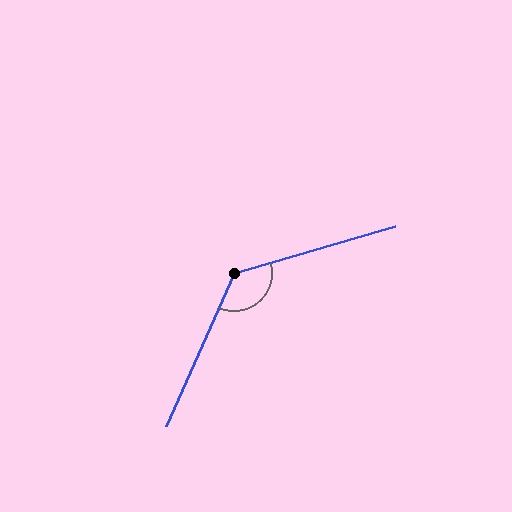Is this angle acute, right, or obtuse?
It is obtuse.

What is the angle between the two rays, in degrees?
Approximately 130 degrees.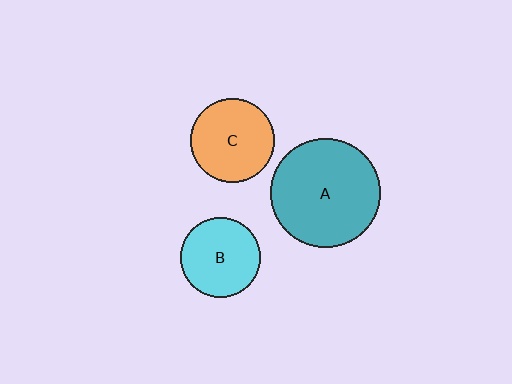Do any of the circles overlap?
No, none of the circles overlap.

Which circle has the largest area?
Circle A (teal).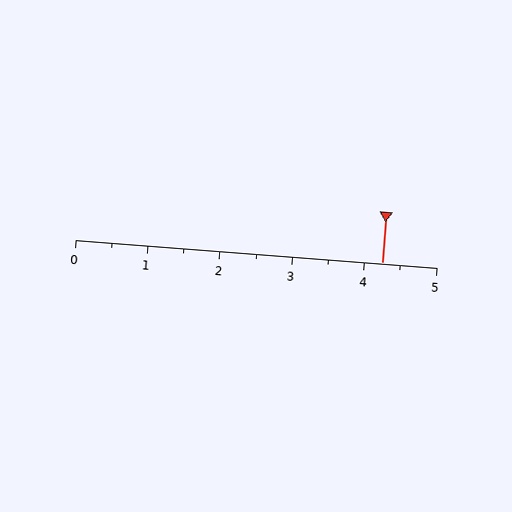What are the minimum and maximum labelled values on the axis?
The axis runs from 0 to 5.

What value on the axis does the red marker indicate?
The marker indicates approximately 4.2.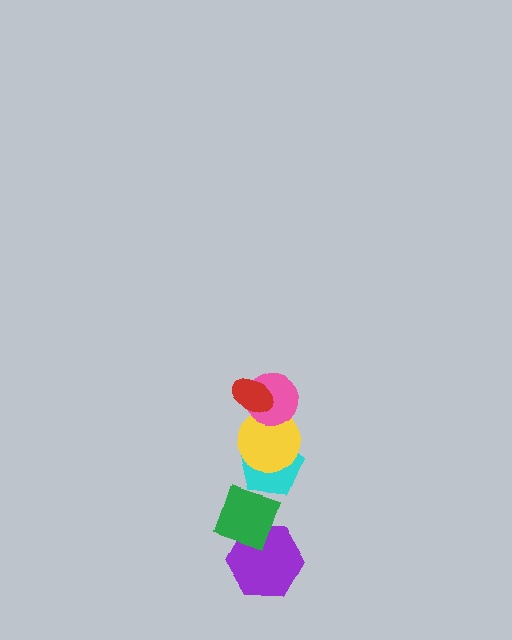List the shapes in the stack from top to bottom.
From top to bottom: the red ellipse, the pink circle, the yellow circle, the cyan pentagon, the green diamond, the purple hexagon.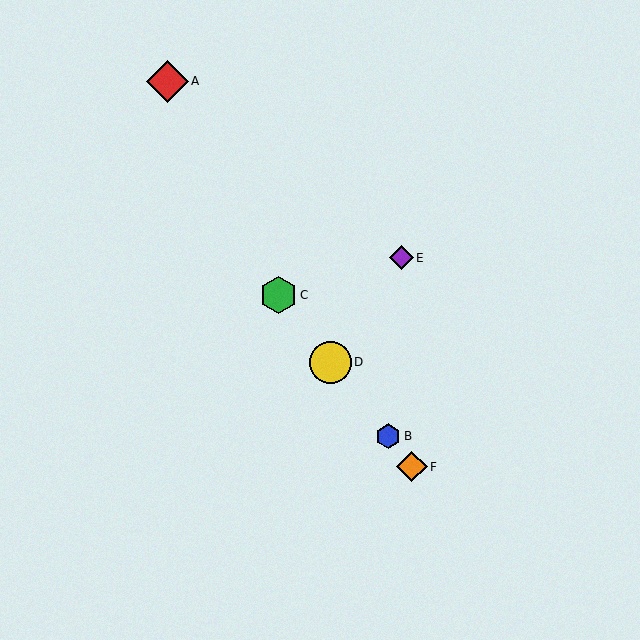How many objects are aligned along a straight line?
4 objects (B, C, D, F) are aligned along a straight line.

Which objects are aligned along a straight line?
Objects B, C, D, F are aligned along a straight line.